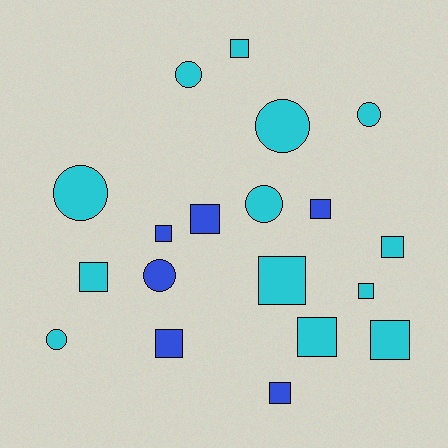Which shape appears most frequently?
Square, with 12 objects.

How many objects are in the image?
There are 19 objects.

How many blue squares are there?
There are 5 blue squares.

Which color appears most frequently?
Cyan, with 13 objects.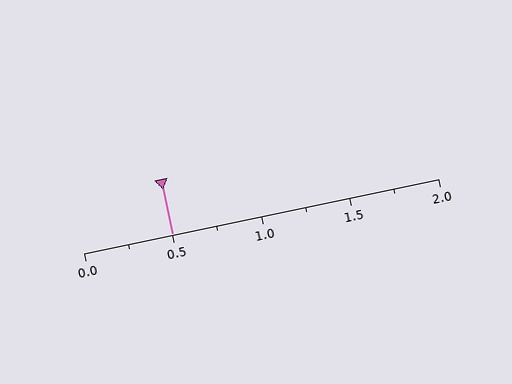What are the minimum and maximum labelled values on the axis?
The axis runs from 0.0 to 2.0.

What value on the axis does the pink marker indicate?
The marker indicates approximately 0.5.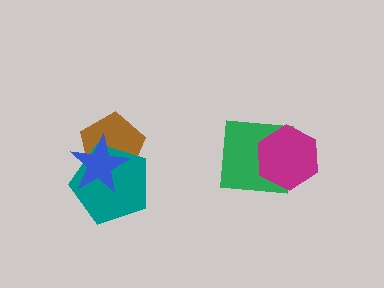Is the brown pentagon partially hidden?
Yes, it is partially covered by another shape.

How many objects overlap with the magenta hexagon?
1 object overlaps with the magenta hexagon.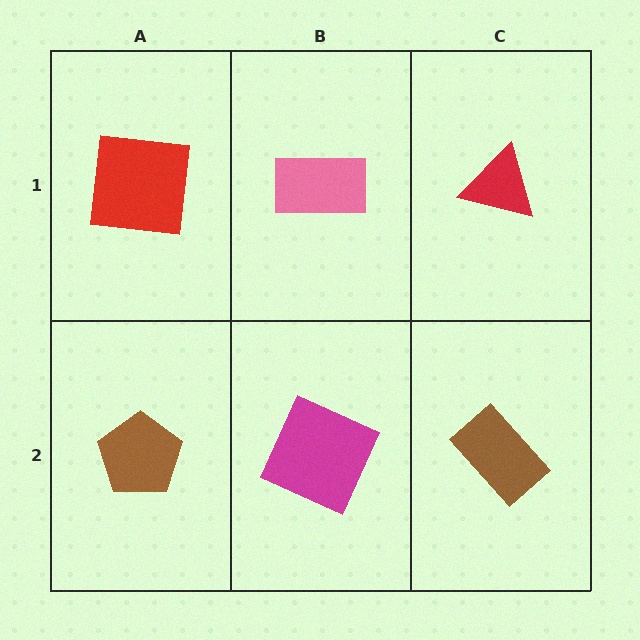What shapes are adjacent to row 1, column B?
A magenta square (row 2, column B), a red square (row 1, column A), a red triangle (row 1, column C).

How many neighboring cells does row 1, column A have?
2.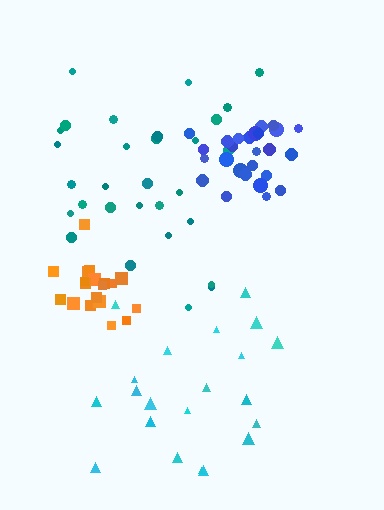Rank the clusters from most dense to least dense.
orange, blue, teal, cyan.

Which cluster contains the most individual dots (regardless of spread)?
Teal (30).